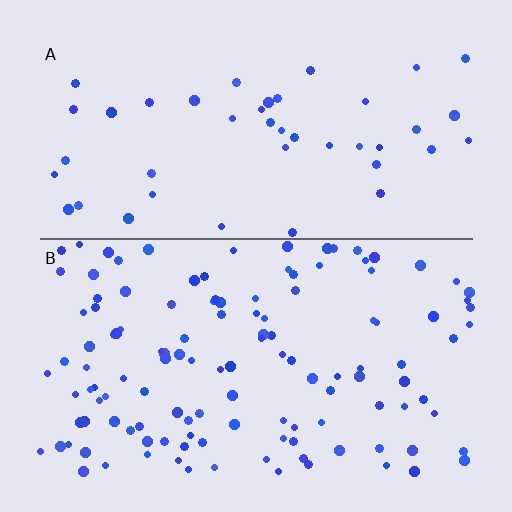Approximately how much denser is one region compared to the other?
Approximately 2.9× — region B over region A.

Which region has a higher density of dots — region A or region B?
B (the bottom).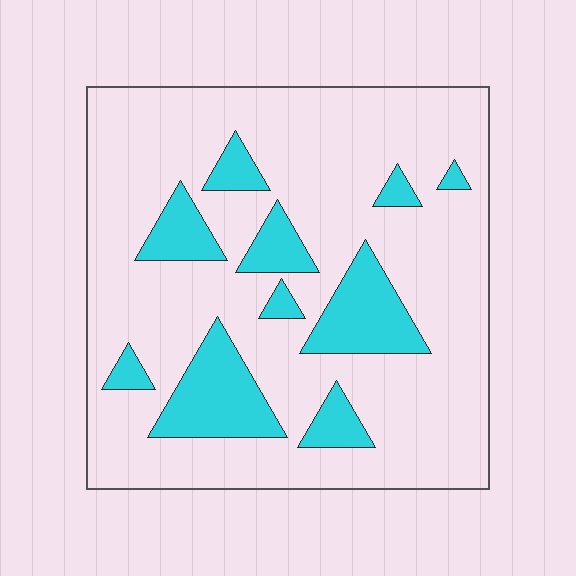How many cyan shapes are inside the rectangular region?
10.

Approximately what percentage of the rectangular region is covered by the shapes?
Approximately 20%.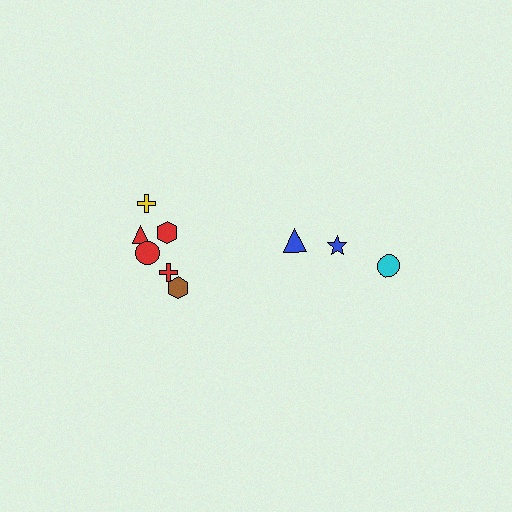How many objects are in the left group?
There are 6 objects.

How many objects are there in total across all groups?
There are 9 objects.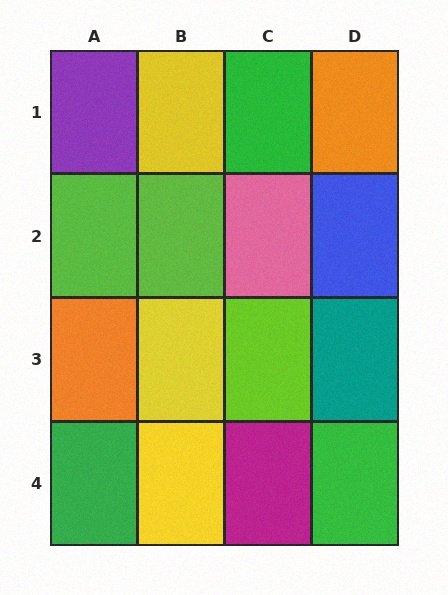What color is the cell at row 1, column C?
Green.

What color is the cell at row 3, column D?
Teal.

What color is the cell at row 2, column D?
Blue.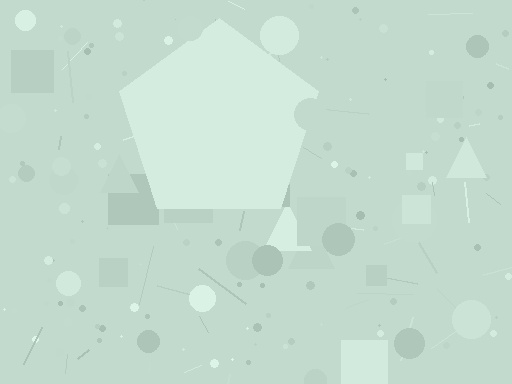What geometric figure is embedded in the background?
A pentagon is embedded in the background.